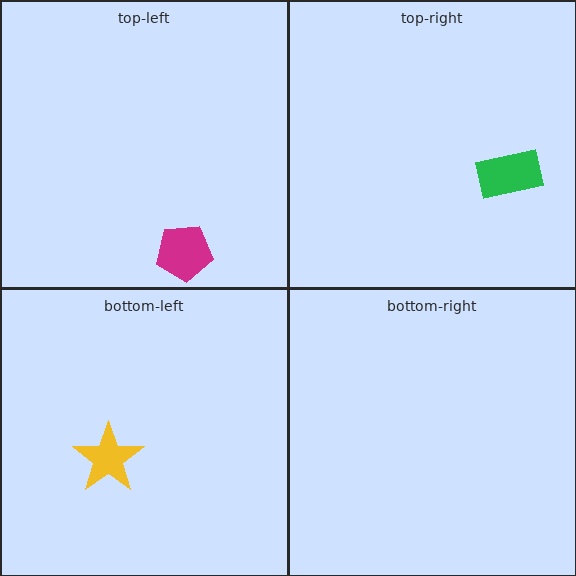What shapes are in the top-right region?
The green rectangle.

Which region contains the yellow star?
The bottom-left region.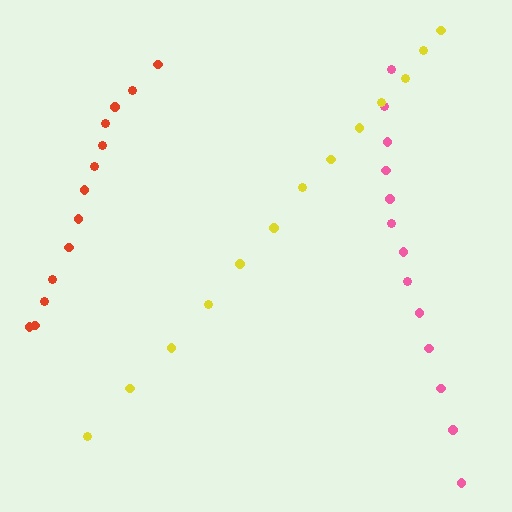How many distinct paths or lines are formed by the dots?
There are 3 distinct paths.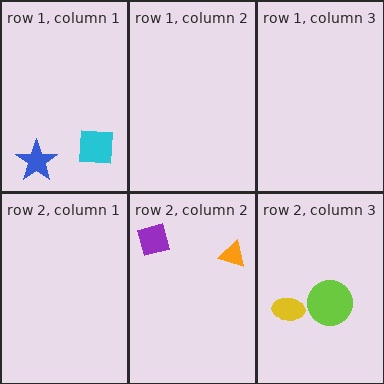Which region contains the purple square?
The row 2, column 2 region.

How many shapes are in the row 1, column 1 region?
2.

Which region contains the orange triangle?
The row 2, column 2 region.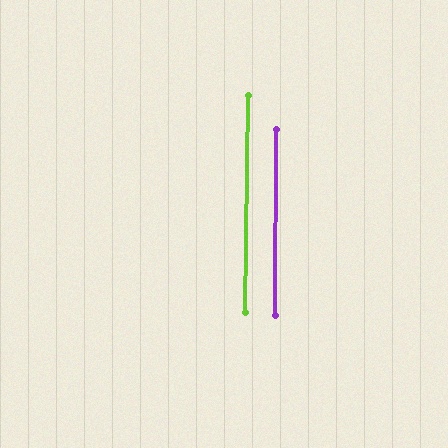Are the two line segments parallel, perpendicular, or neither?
Parallel — their directions differ by only 0.1°.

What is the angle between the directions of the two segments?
Approximately 0 degrees.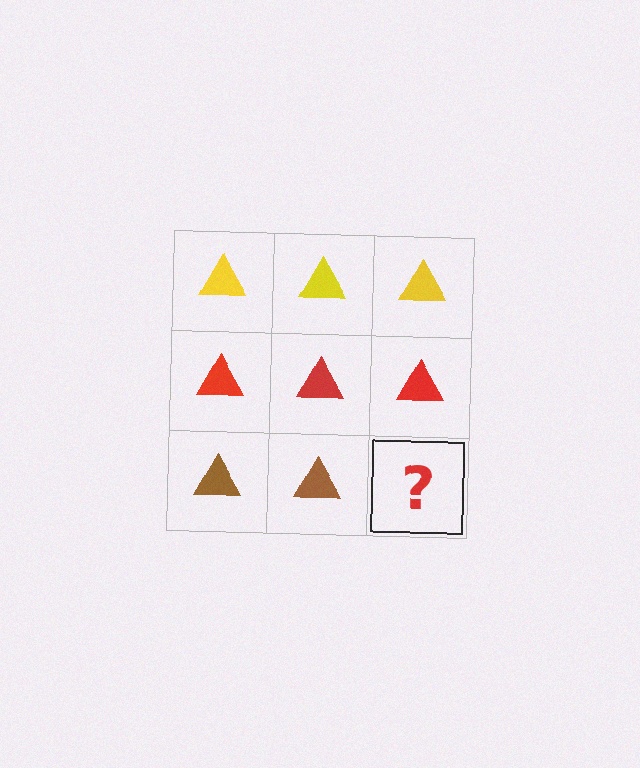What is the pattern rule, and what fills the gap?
The rule is that each row has a consistent color. The gap should be filled with a brown triangle.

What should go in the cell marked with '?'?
The missing cell should contain a brown triangle.